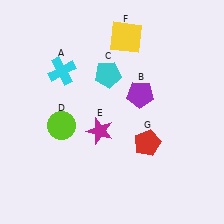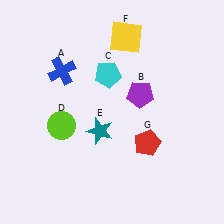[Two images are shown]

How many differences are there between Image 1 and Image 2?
There are 2 differences between the two images.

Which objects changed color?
A changed from cyan to blue. E changed from magenta to teal.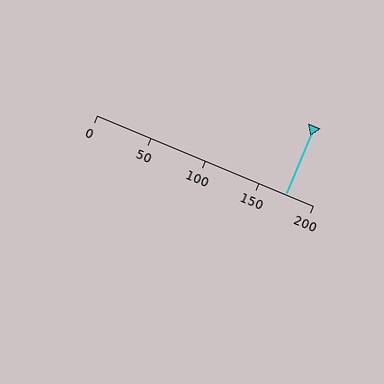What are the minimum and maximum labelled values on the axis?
The axis runs from 0 to 200.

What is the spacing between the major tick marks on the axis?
The major ticks are spaced 50 apart.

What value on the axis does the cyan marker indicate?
The marker indicates approximately 175.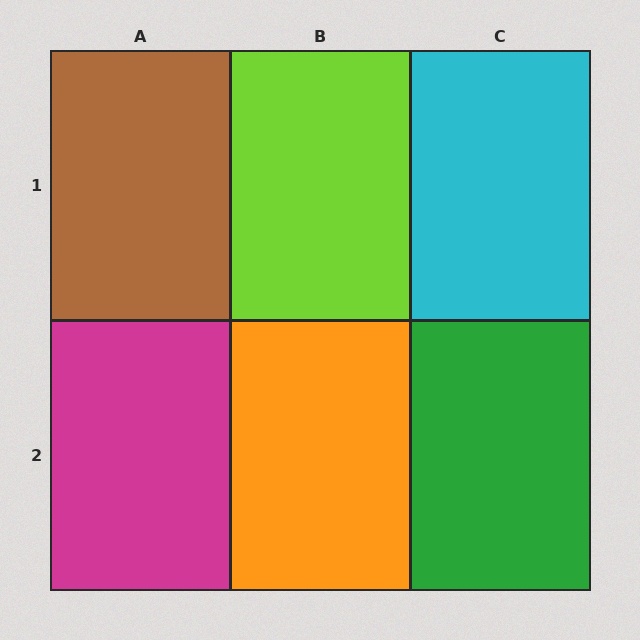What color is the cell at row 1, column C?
Cyan.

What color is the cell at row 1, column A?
Brown.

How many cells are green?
1 cell is green.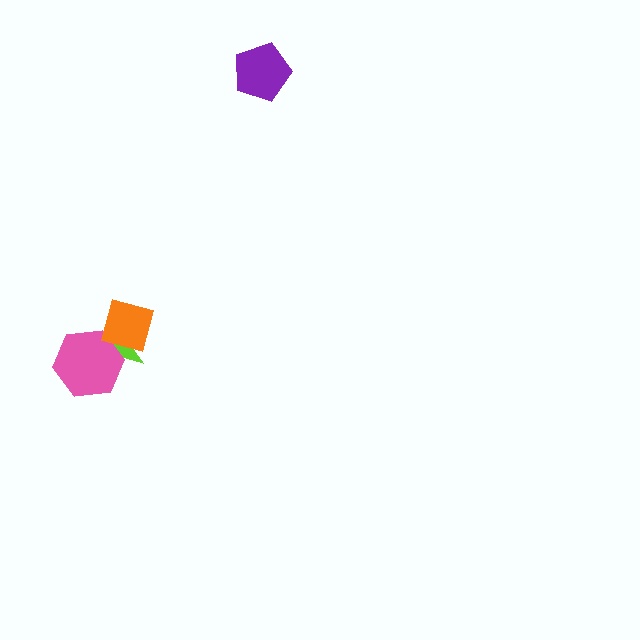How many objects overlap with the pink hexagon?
2 objects overlap with the pink hexagon.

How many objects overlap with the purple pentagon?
0 objects overlap with the purple pentagon.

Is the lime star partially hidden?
Yes, it is partially covered by another shape.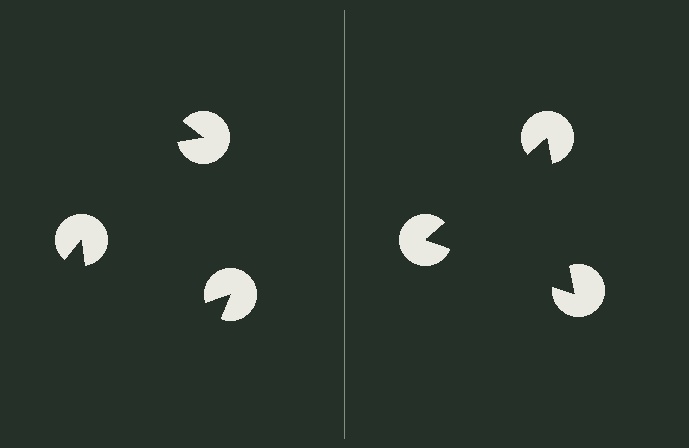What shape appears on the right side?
An illusory triangle.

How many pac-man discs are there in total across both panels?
6 — 3 on each side.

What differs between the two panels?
The pac-man discs are positioned identically on both sides; only the wedge orientations differ. On the right they align to a triangle; on the left they are misaligned.